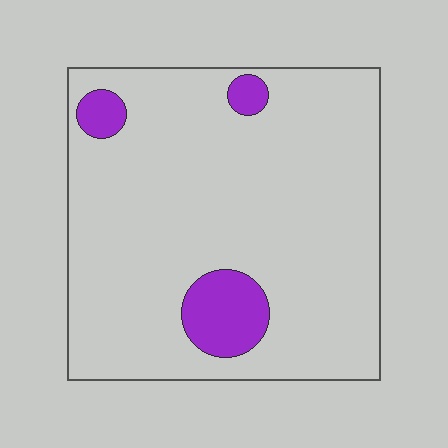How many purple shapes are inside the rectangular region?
3.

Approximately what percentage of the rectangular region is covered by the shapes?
Approximately 10%.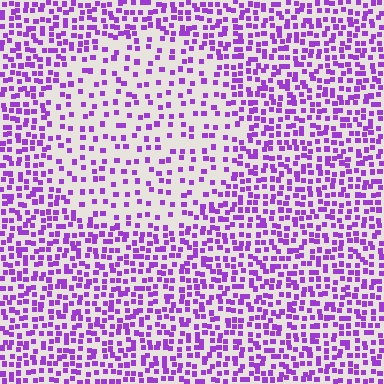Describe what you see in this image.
The image contains small purple elements arranged at two different densities. A circle-shaped region is visible where the elements are less densely packed than the surrounding area.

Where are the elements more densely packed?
The elements are more densely packed outside the circle boundary.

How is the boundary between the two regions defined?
The boundary is defined by a change in element density (approximately 2.1x ratio). All elements are the same color, size, and shape.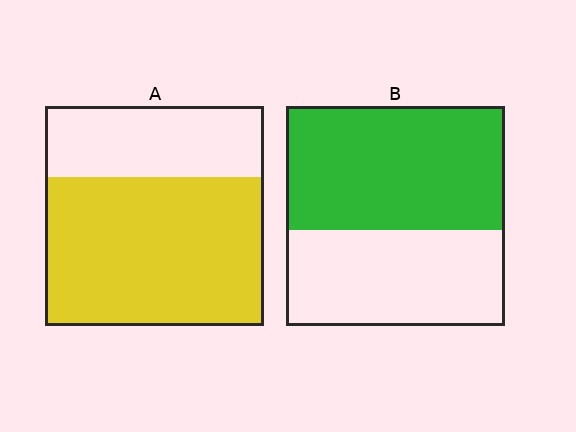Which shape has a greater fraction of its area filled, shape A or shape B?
Shape A.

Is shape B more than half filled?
Yes.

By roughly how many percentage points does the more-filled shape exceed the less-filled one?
By roughly 10 percentage points (A over B).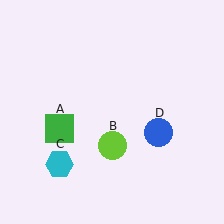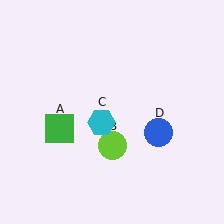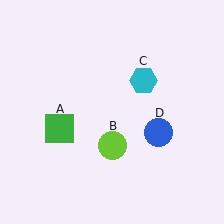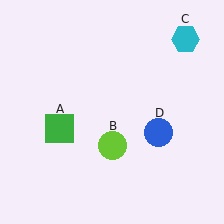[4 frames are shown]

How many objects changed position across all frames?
1 object changed position: cyan hexagon (object C).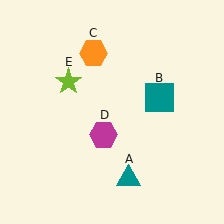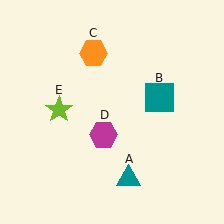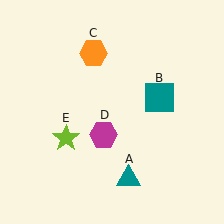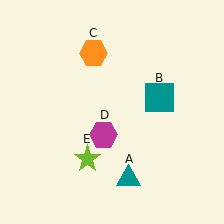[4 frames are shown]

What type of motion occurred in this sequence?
The lime star (object E) rotated counterclockwise around the center of the scene.